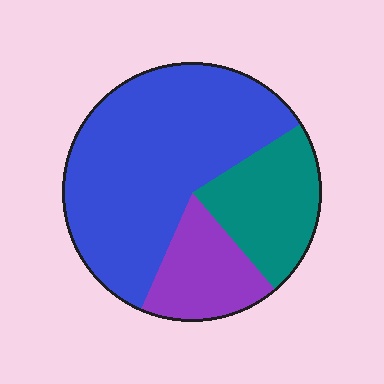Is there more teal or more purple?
Teal.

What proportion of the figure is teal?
Teal takes up about one quarter (1/4) of the figure.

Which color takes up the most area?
Blue, at roughly 60%.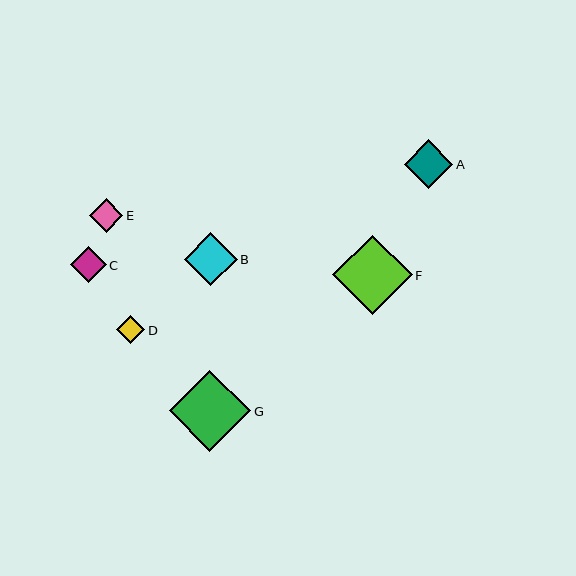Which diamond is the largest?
Diamond G is the largest with a size of approximately 81 pixels.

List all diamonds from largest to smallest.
From largest to smallest: G, F, B, A, C, E, D.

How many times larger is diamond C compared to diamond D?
Diamond C is approximately 1.3 times the size of diamond D.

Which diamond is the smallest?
Diamond D is the smallest with a size of approximately 28 pixels.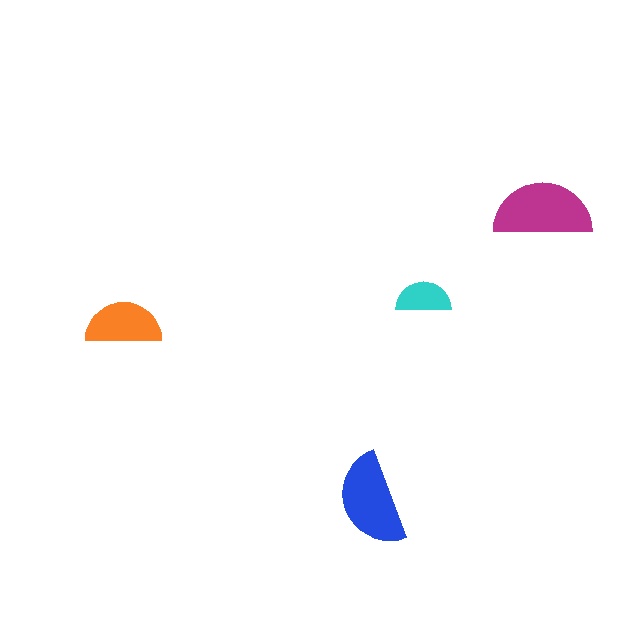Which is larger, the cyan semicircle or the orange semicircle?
The orange one.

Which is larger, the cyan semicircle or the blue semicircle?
The blue one.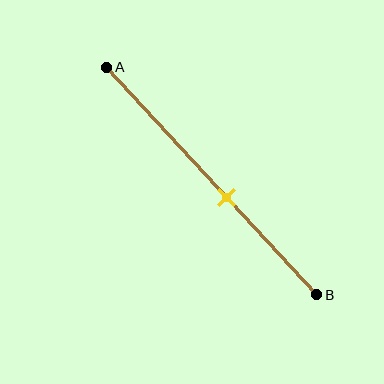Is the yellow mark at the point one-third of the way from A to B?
No, the mark is at about 55% from A, not at the 33% one-third point.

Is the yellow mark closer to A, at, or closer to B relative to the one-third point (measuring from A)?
The yellow mark is closer to point B than the one-third point of segment AB.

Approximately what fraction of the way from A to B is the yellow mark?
The yellow mark is approximately 55% of the way from A to B.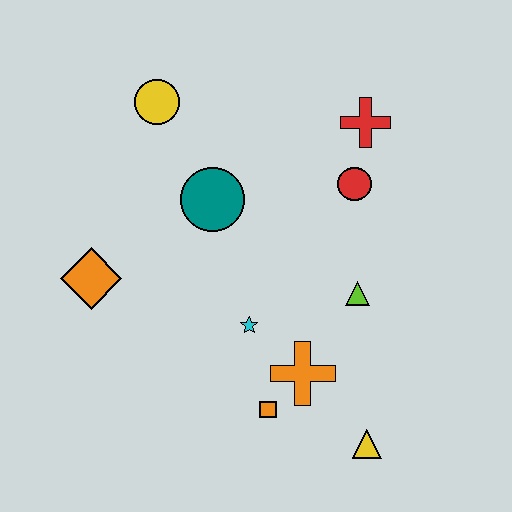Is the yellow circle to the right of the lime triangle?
No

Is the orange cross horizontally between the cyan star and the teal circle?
No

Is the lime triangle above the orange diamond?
No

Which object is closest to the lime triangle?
The orange cross is closest to the lime triangle.